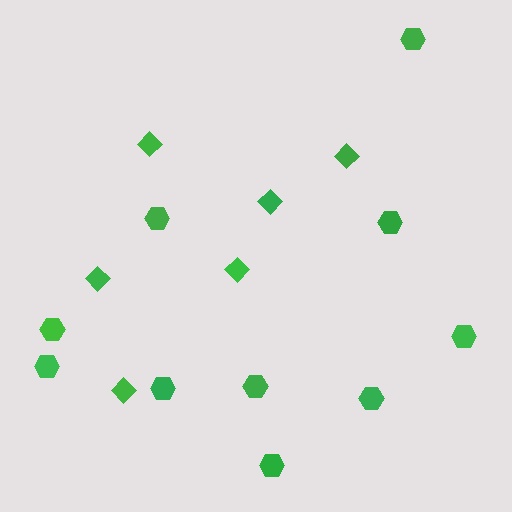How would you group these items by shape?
There are 2 groups: one group of diamonds (6) and one group of hexagons (10).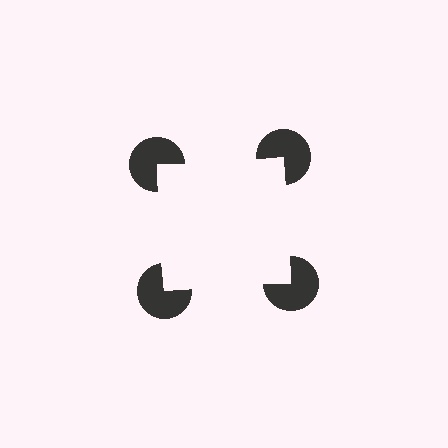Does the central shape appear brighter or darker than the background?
It typically appears slightly brighter than the background, even though no actual brightness change is drawn.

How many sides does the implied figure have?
4 sides.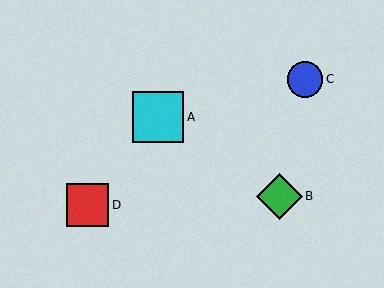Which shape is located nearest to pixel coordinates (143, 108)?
The cyan square (labeled A) at (158, 117) is nearest to that location.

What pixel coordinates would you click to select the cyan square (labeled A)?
Click at (158, 117) to select the cyan square A.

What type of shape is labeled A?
Shape A is a cyan square.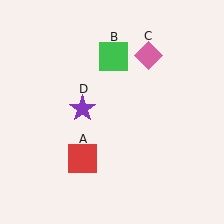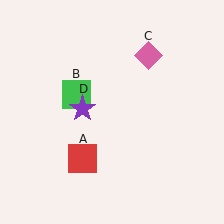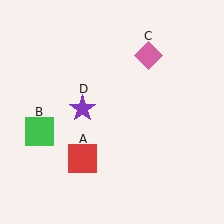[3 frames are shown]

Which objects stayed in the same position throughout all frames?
Red square (object A) and pink diamond (object C) and purple star (object D) remained stationary.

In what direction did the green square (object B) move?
The green square (object B) moved down and to the left.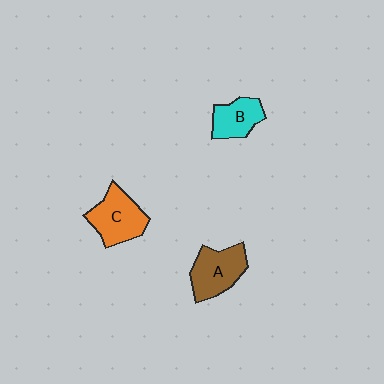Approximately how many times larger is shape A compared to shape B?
Approximately 1.4 times.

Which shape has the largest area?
Shape C (orange).